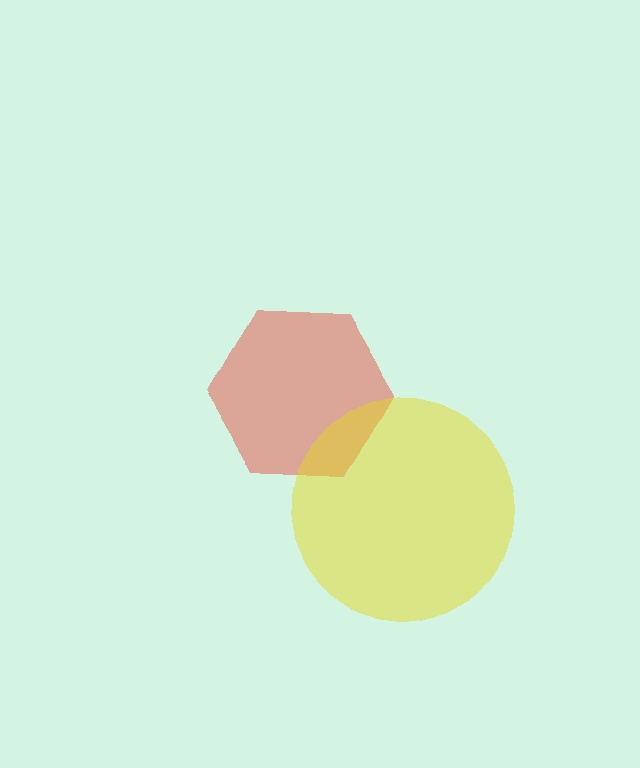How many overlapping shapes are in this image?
There are 2 overlapping shapes in the image.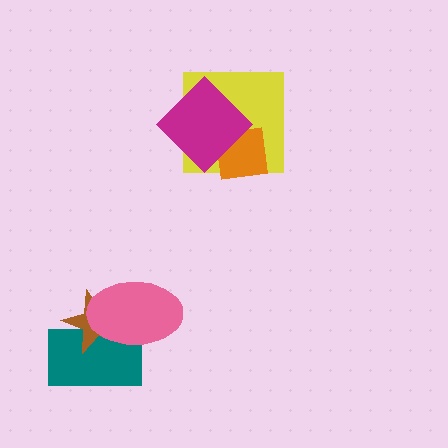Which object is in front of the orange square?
The magenta diamond is in front of the orange square.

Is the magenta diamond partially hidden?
No, no other shape covers it.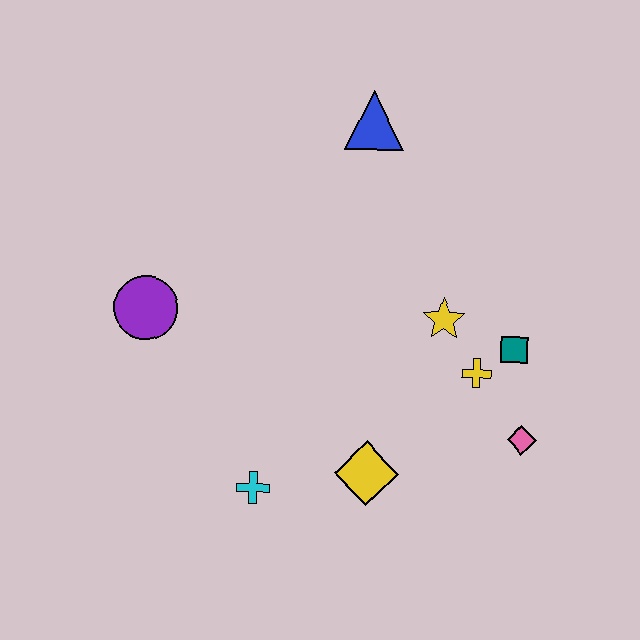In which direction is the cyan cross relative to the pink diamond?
The cyan cross is to the left of the pink diamond.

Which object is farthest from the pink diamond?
The purple circle is farthest from the pink diamond.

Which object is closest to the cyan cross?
The yellow diamond is closest to the cyan cross.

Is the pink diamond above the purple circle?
No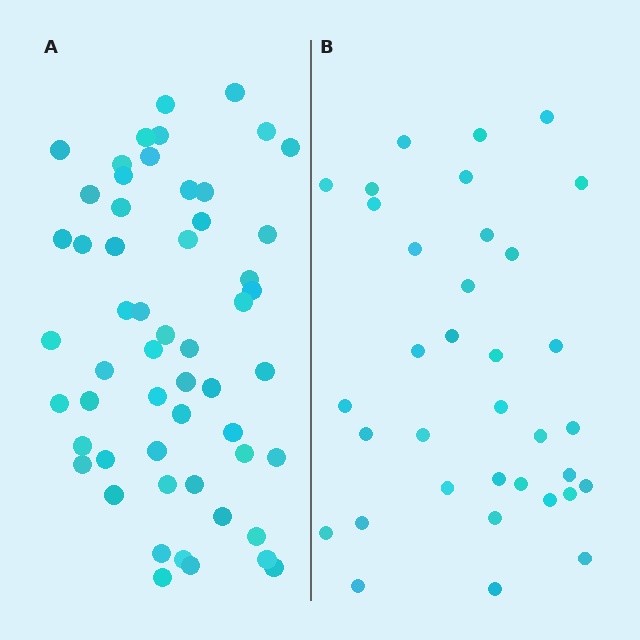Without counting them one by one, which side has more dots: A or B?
Region A (the left region) has more dots.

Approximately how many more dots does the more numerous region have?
Region A has approximately 20 more dots than region B.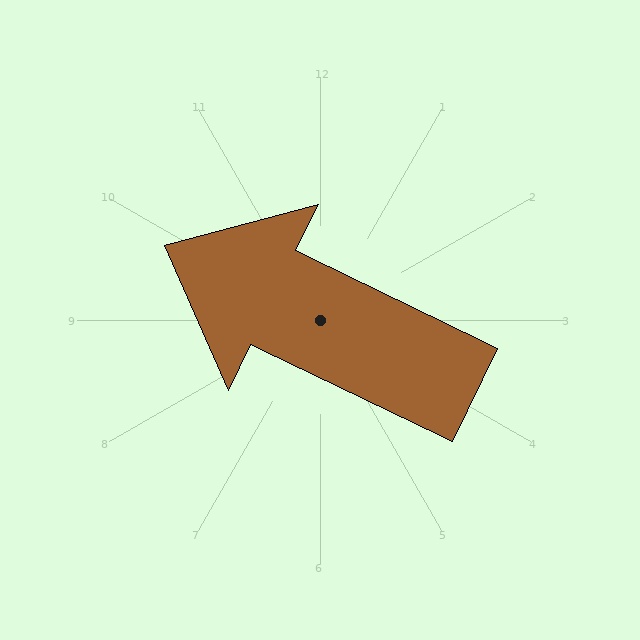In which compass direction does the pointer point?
Northwest.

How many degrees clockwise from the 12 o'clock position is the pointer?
Approximately 296 degrees.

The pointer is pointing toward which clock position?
Roughly 10 o'clock.